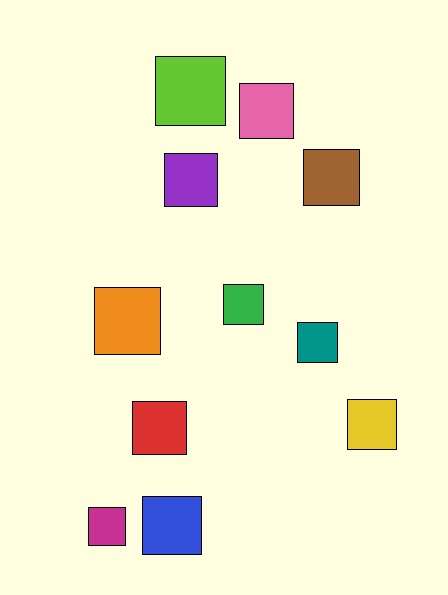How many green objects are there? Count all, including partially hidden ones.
There is 1 green object.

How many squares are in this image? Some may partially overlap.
There are 11 squares.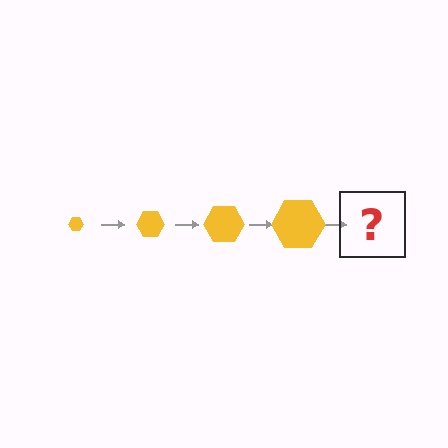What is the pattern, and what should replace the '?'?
The pattern is that the hexagon gets progressively larger each step. The '?' should be a yellow hexagon, larger than the previous one.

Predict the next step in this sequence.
The next step is a yellow hexagon, larger than the previous one.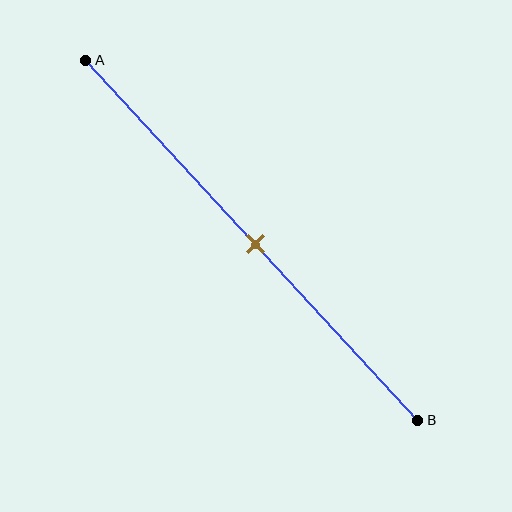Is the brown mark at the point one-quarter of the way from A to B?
No, the mark is at about 50% from A, not at the 25% one-quarter point.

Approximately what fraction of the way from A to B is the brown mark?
The brown mark is approximately 50% of the way from A to B.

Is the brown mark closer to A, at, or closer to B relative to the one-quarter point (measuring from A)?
The brown mark is closer to point B than the one-quarter point of segment AB.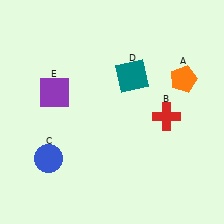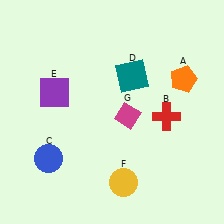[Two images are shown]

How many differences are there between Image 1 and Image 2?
There are 2 differences between the two images.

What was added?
A yellow circle (F), a magenta diamond (G) were added in Image 2.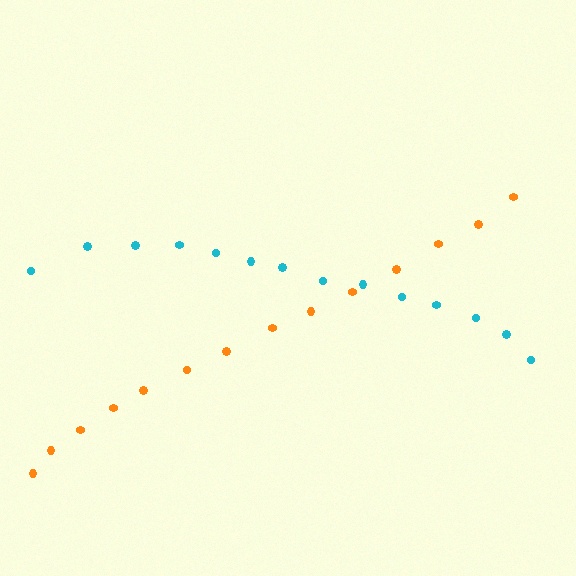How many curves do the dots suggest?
There are 2 distinct paths.